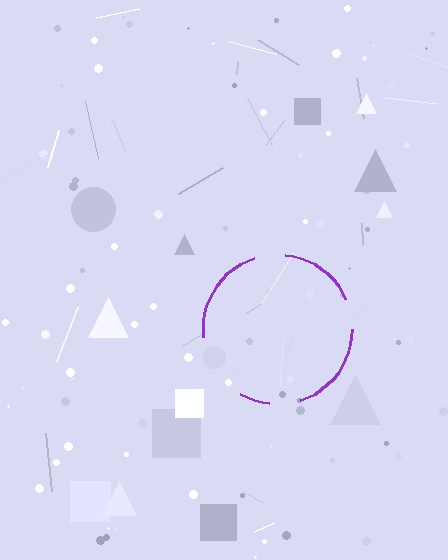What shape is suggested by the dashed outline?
The dashed outline suggests a circle.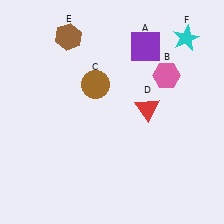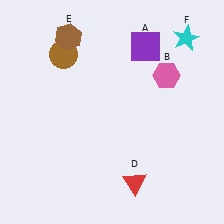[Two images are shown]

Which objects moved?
The objects that moved are: the brown circle (C), the red triangle (D).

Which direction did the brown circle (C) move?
The brown circle (C) moved left.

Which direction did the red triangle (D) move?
The red triangle (D) moved down.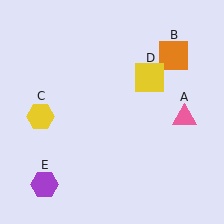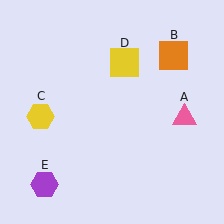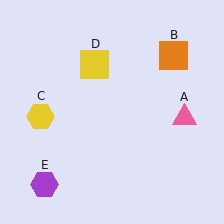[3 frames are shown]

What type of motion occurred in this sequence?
The yellow square (object D) rotated counterclockwise around the center of the scene.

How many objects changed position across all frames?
1 object changed position: yellow square (object D).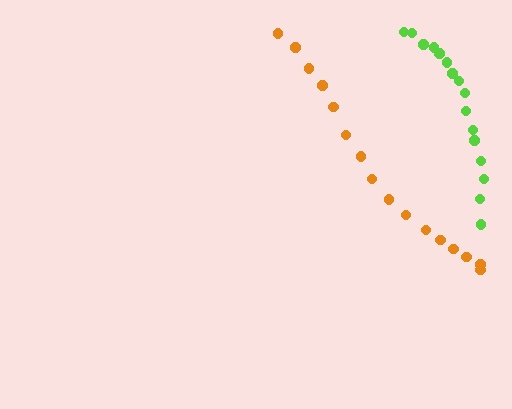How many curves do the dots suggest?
There are 2 distinct paths.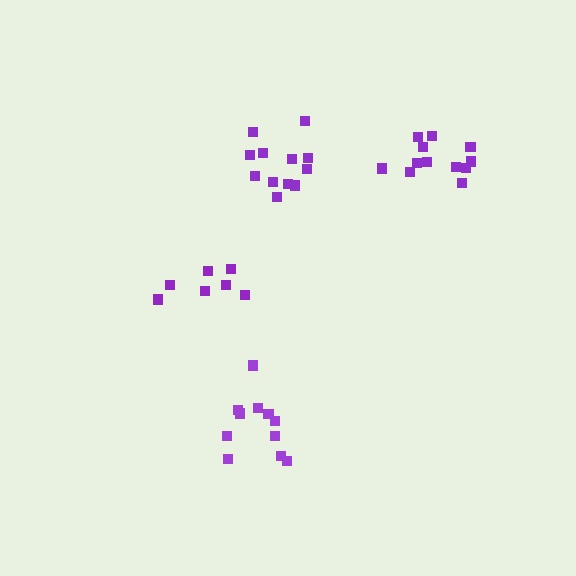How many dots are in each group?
Group 1: 12 dots, Group 2: 7 dots, Group 3: 11 dots, Group 4: 12 dots (42 total).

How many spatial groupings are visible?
There are 4 spatial groupings.